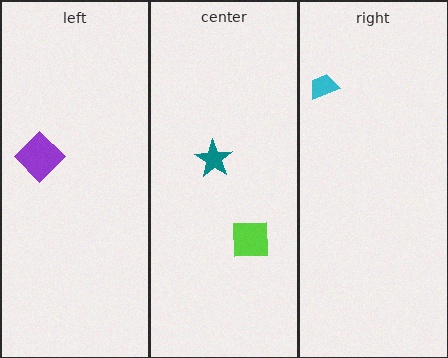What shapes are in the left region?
The purple diamond.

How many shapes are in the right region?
1.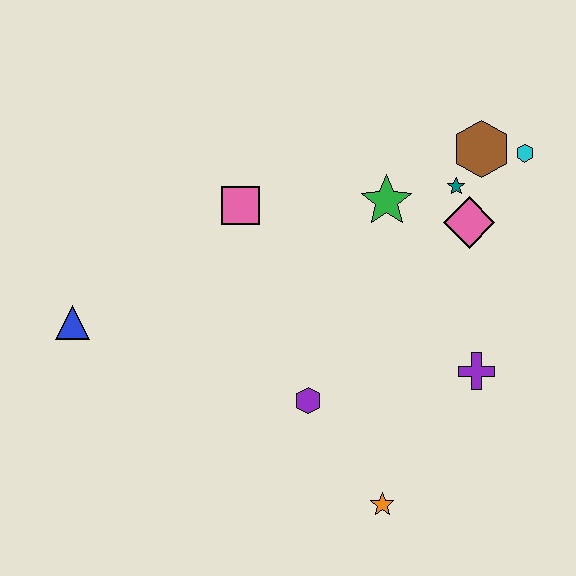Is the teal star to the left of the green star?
No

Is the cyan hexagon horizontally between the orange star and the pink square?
No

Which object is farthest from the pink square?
The orange star is farthest from the pink square.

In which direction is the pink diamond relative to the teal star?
The pink diamond is below the teal star.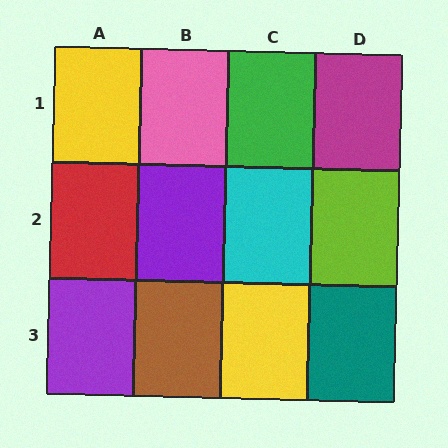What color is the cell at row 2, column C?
Cyan.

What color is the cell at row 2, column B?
Purple.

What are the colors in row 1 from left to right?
Yellow, pink, green, magenta.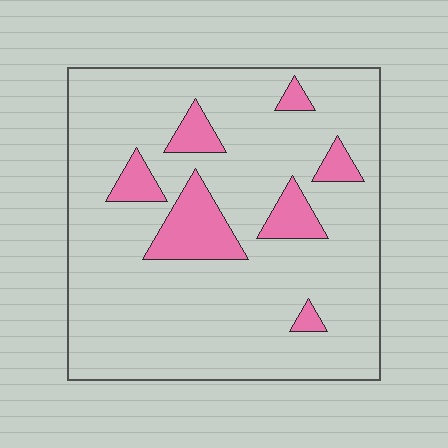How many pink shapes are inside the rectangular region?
7.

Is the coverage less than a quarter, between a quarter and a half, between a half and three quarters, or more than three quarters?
Less than a quarter.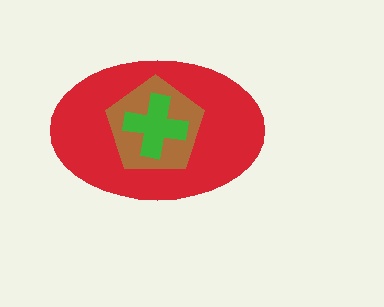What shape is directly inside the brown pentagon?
The green cross.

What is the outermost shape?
The red ellipse.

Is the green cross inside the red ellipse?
Yes.